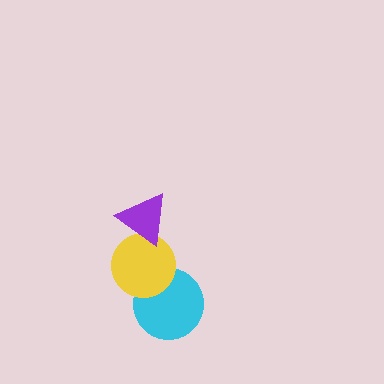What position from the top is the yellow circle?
The yellow circle is 2nd from the top.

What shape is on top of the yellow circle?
The purple triangle is on top of the yellow circle.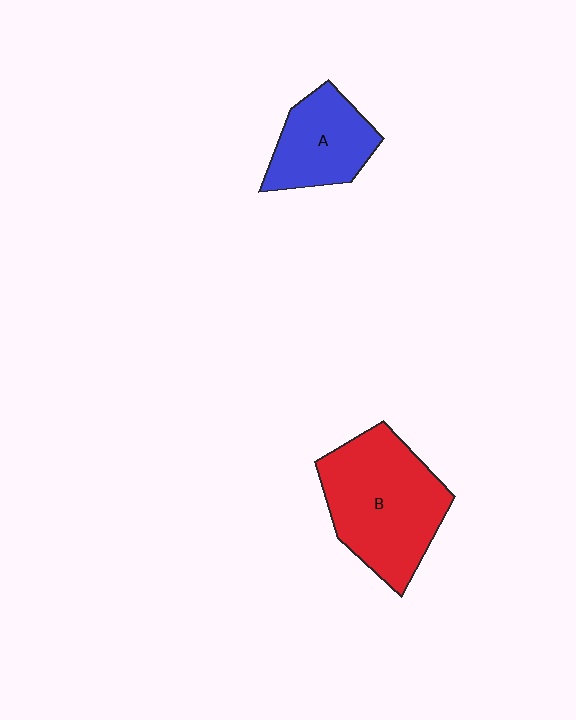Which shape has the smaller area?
Shape A (blue).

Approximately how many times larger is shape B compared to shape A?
Approximately 1.7 times.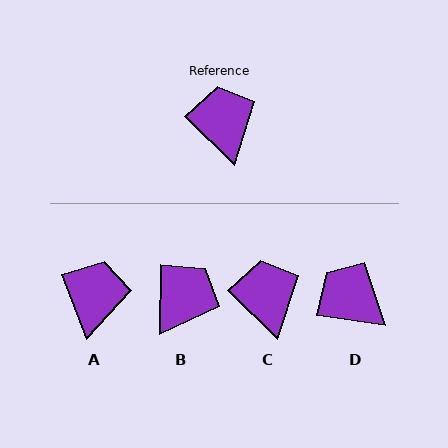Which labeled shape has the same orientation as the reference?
C.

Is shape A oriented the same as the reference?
No, it is off by about 25 degrees.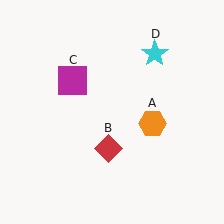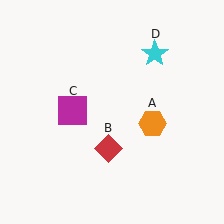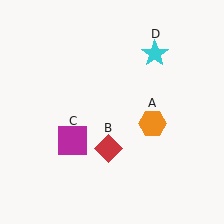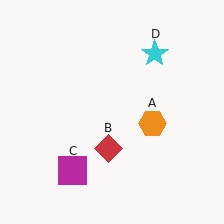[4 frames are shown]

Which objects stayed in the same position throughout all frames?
Orange hexagon (object A) and red diamond (object B) and cyan star (object D) remained stationary.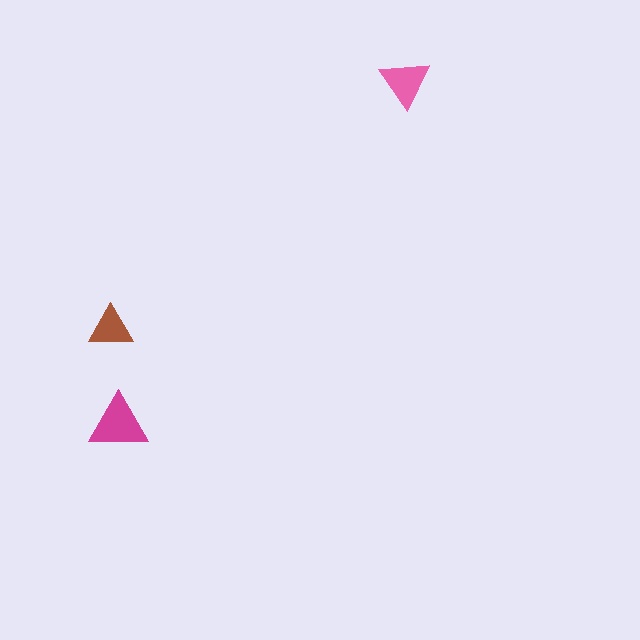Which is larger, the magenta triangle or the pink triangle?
The magenta one.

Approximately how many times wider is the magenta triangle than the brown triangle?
About 1.5 times wider.